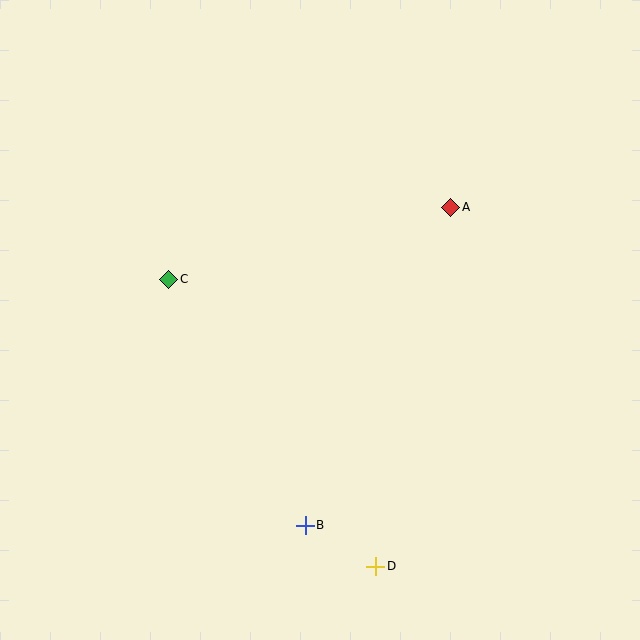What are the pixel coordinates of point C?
Point C is at (169, 279).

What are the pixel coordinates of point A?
Point A is at (451, 207).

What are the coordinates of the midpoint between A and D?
The midpoint between A and D is at (413, 387).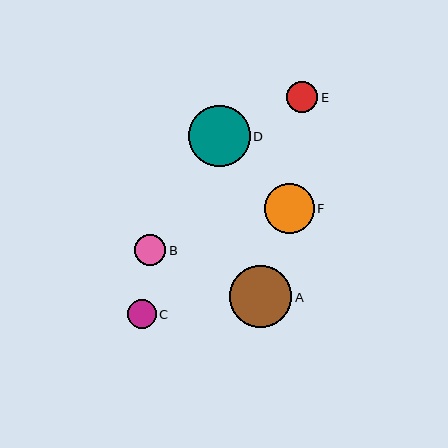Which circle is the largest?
Circle A is the largest with a size of approximately 62 pixels.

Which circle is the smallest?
Circle C is the smallest with a size of approximately 29 pixels.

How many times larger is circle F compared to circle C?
Circle F is approximately 1.7 times the size of circle C.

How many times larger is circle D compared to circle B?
Circle D is approximately 2.0 times the size of circle B.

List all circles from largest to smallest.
From largest to smallest: A, D, F, E, B, C.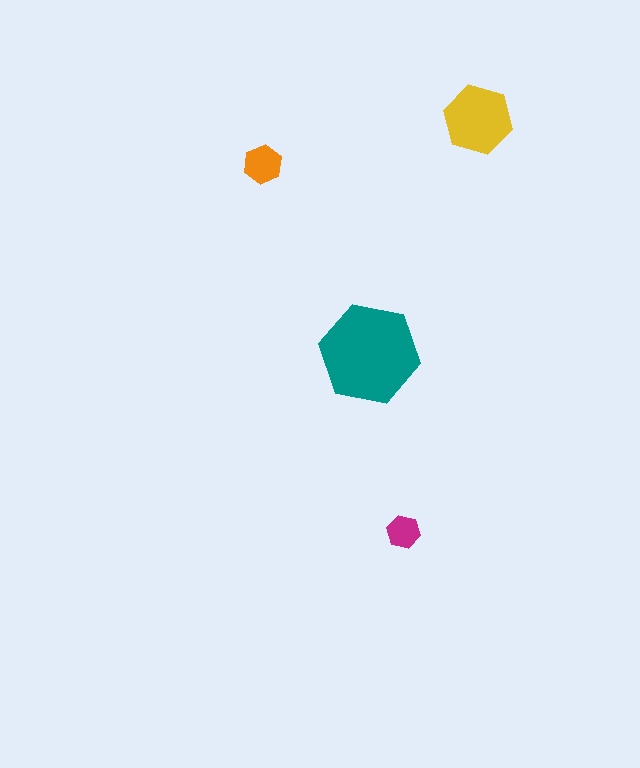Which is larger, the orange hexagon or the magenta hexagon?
The orange one.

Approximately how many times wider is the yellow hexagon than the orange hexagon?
About 2 times wider.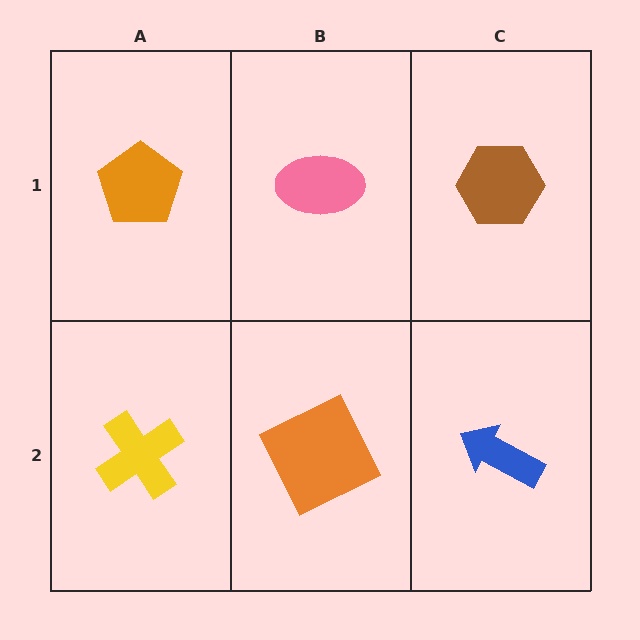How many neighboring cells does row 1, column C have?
2.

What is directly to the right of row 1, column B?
A brown hexagon.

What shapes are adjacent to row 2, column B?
A pink ellipse (row 1, column B), a yellow cross (row 2, column A), a blue arrow (row 2, column C).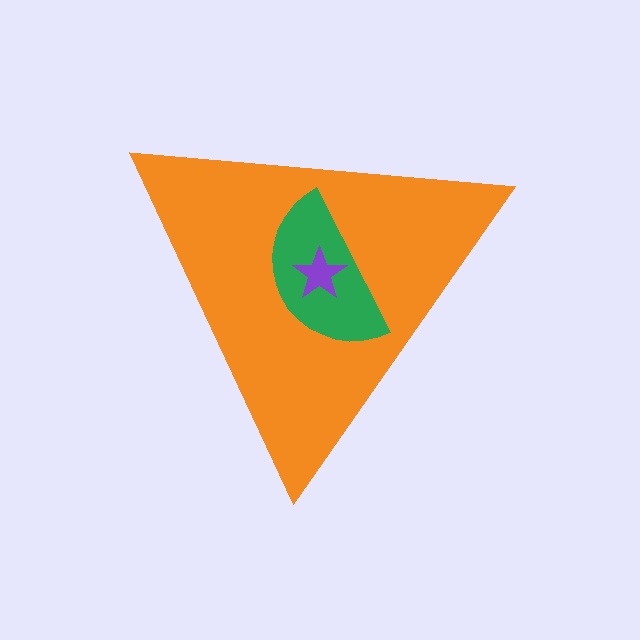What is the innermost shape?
The purple star.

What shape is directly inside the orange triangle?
The green semicircle.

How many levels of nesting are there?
3.